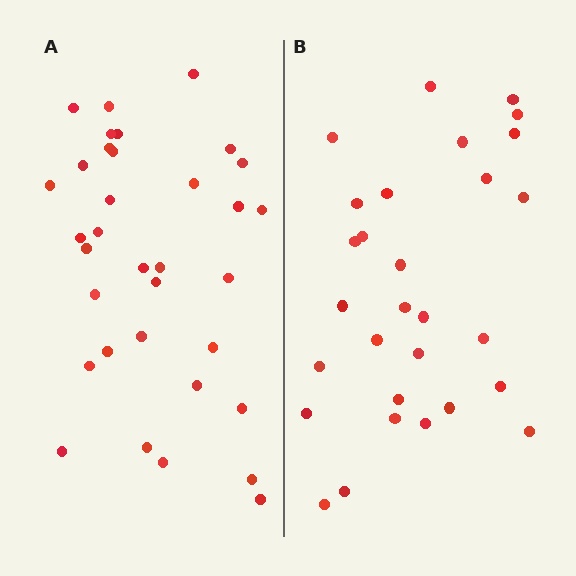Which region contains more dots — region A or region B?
Region A (the left region) has more dots.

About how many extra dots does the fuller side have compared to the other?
Region A has about 5 more dots than region B.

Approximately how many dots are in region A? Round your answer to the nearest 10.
About 30 dots. (The exact count is 34, which rounds to 30.)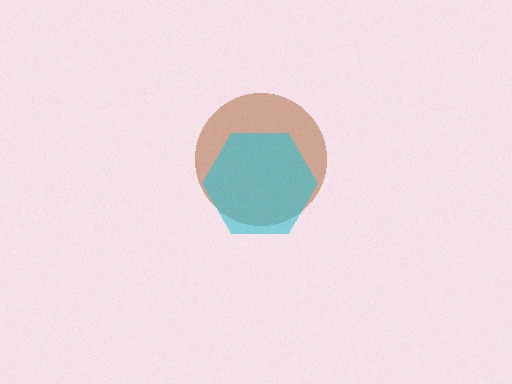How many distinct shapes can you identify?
There are 2 distinct shapes: a brown circle, a cyan hexagon.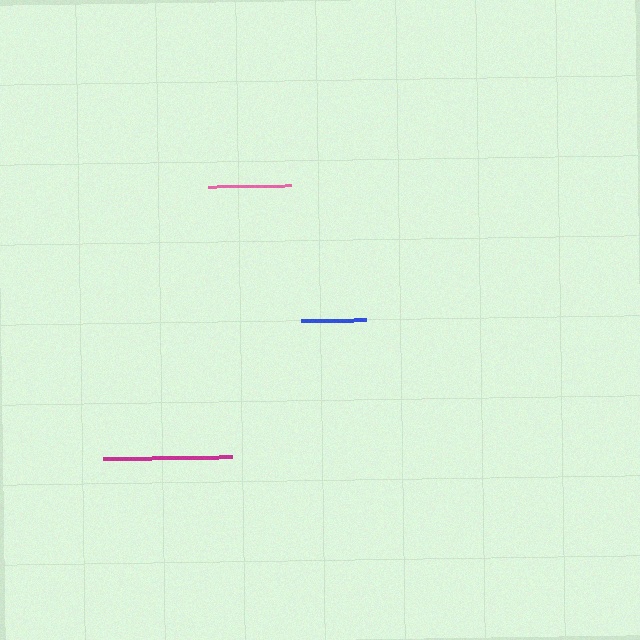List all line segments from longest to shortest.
From longest to shortest: magenta, pink, blue.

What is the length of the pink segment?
The pink segment is approximately 83 pixels long.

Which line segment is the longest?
The magenta line is the longest at approximately 128 pixels.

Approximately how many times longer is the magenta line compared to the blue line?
The magenta line is approximately 2.0 times the length of the blue line.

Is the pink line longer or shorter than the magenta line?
The magenta line is longer than the pink line.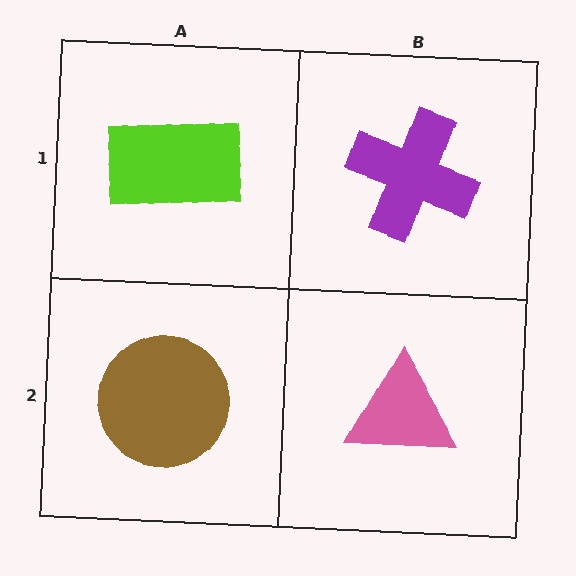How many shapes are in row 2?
2 shapes.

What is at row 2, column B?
A pink triangle.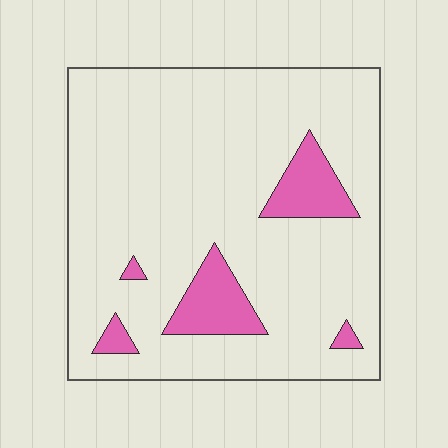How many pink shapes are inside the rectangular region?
5.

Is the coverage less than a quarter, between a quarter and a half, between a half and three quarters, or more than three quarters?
Less than a quarter.